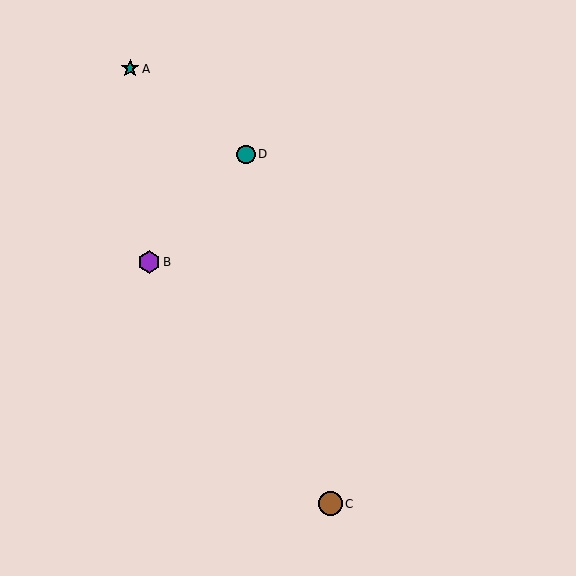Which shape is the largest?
The brown circle (labeled C) is the largest.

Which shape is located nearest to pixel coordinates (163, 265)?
The purple hexagon (labeled B) at (149, 262) is nearest to that location.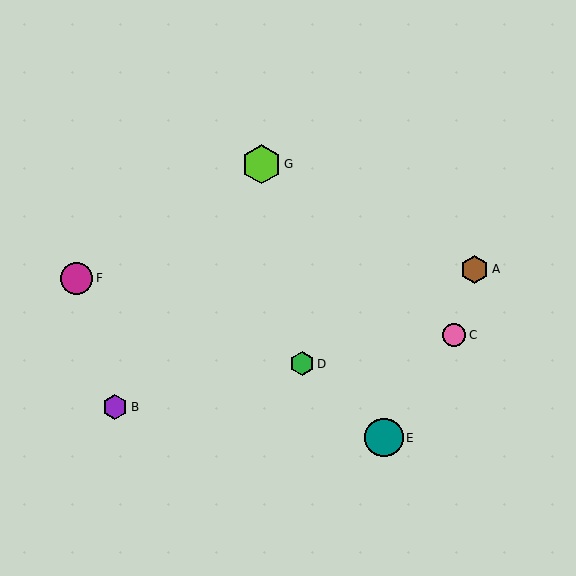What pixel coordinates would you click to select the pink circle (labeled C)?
Click at (454, 335) to select the pink circle C.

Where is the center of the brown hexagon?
The center of the brown hexagon is at (474, 269).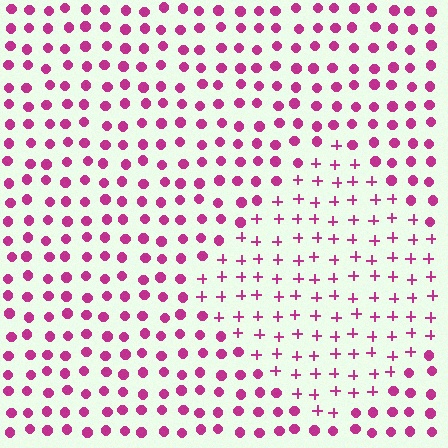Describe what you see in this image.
The image is filled with small magenta elements arranged in a uniform grid. A diamond-shaped region contains plus signs, while the surrounding area contains circles. The boundary is defined purely by the change in element shape.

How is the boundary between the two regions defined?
The boundary is defined by a change in element shape: plus signs inside vs. circles outside. All elements share the same color and spacing.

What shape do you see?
I see a diamond.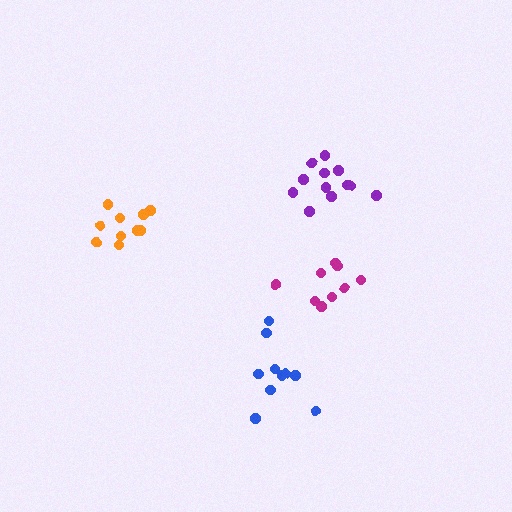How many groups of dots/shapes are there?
There are 4 groups.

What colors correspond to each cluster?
The clusters are colored: magenta, blue, orange, purple.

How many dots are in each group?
Group 1: 9 dots, Group 2: 10 dots, Group 3: 10 dots, Group 4: 12 dots (41 total).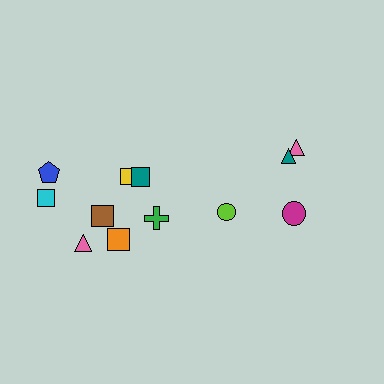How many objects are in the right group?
There are 4 objects.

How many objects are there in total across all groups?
There are 12 objects.